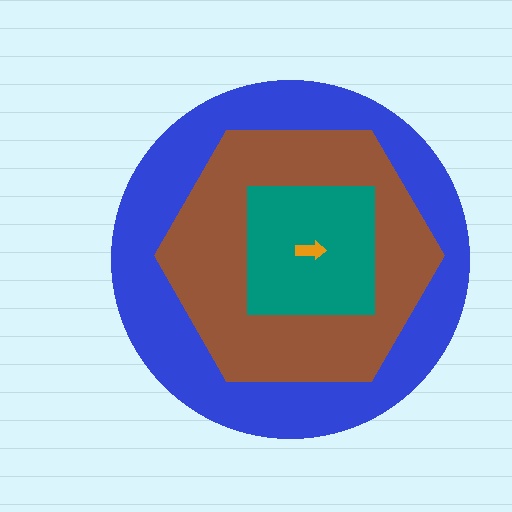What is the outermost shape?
The blue circle.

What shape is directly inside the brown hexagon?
The teal square.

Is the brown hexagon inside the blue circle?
Yes.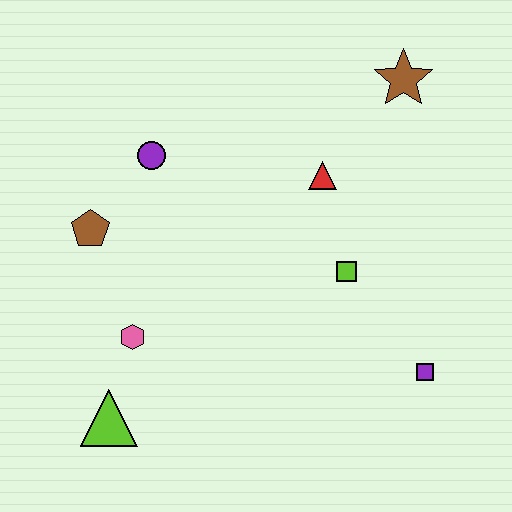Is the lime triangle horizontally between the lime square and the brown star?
No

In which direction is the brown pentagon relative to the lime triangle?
The brown pentagon is above the lime triangle.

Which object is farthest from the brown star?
The lime triangle is farthest from the brown star.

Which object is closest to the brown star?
The red triangle is closest to the brown star.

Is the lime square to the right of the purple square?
No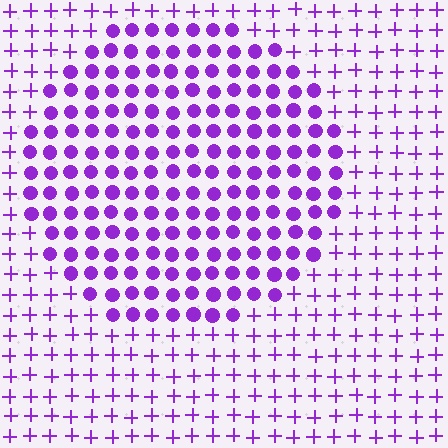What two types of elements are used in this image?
The image uses circles inside the circle region and plus signs outside it.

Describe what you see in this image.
The image is filled with small purple elements arranged in a uniform grid. A circle-shaped region contains circles, while the surrounding area contains plus signs. The boundary is defined purely by the change in element shape.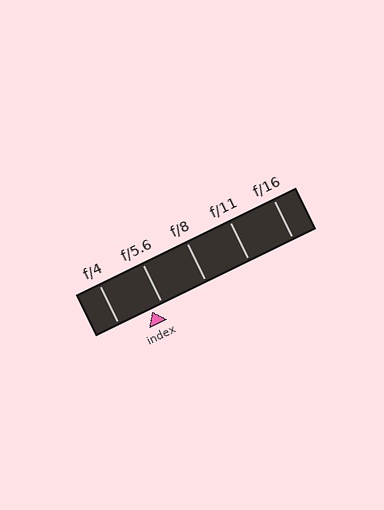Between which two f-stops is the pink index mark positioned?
The index mark is between f/4 and f/5.6.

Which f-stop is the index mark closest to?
The index mark is closest to f/5.6.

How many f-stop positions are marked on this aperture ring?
There are 5 f-stop positions marked.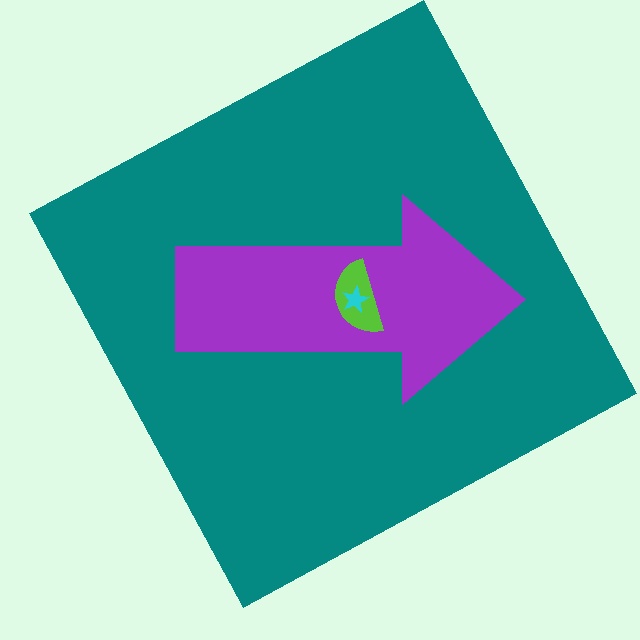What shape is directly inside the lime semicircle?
The cyan star.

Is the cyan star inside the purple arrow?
Yes.